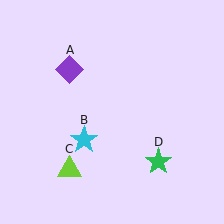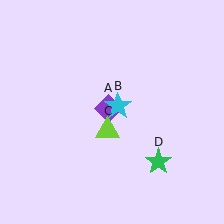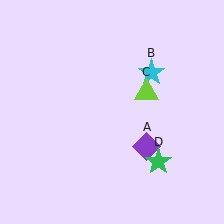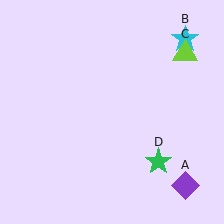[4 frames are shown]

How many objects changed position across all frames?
3 objects changed position: purple diamond (object A), cyan star (object B), lime triangle (object C).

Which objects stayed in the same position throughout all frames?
Green star (object D) remained stationary.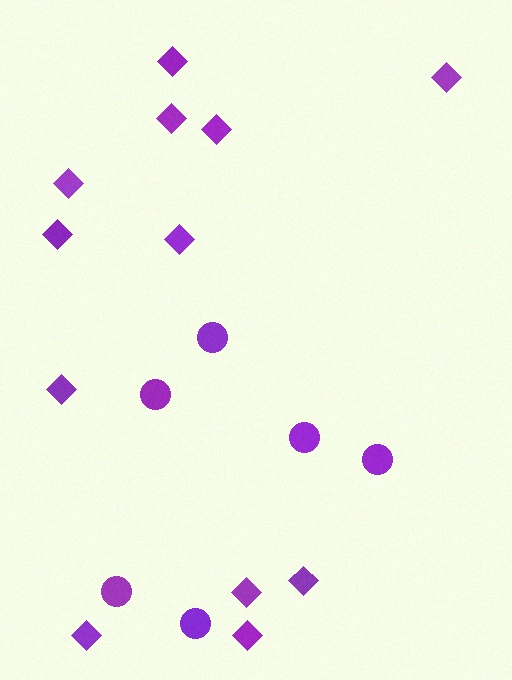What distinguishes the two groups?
There are 2 groups: one group of diamonds (12) and one group of circles (6).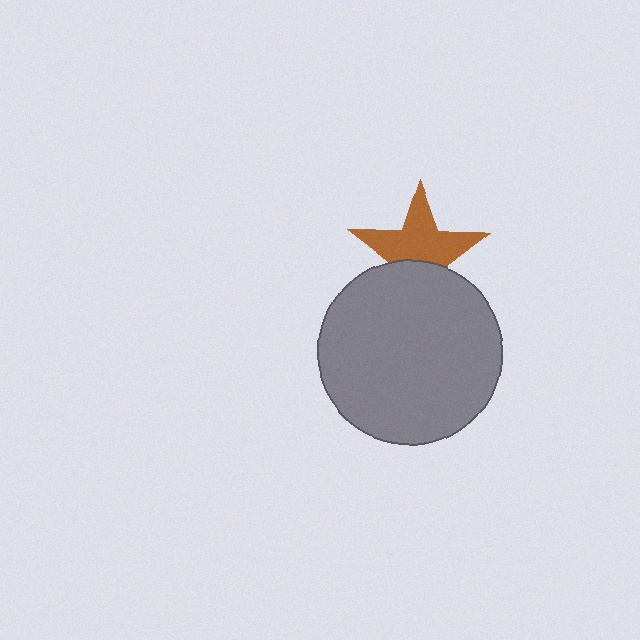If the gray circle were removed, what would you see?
You would see the complete brown star.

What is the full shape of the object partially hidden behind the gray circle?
The partially hidden object is a brown star.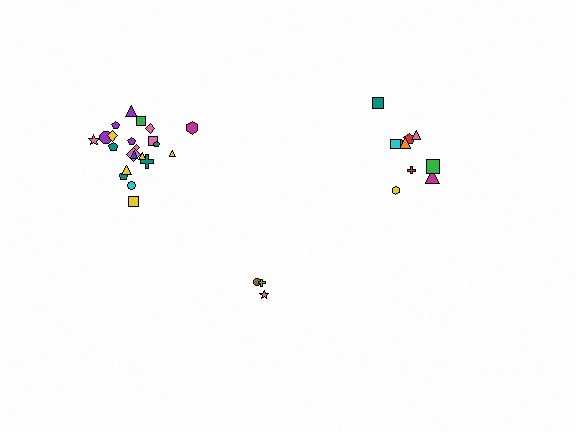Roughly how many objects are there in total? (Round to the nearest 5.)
Roughly 35 objects in total.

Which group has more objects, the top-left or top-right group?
The top-left group.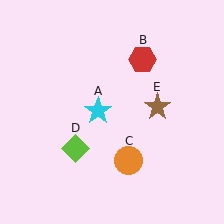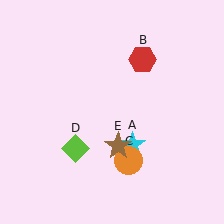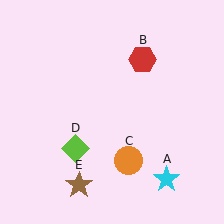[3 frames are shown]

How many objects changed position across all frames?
2 objects changed position: cyan star (object A), brown star (object E).